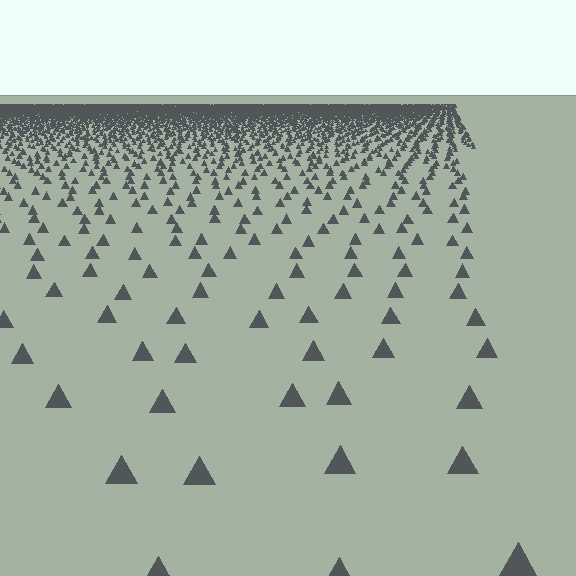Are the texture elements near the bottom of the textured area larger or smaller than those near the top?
Larger. Near the bottom, elements are closer to the viewer and appear at a bigger on-screen size.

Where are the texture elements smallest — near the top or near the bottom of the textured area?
Near the top.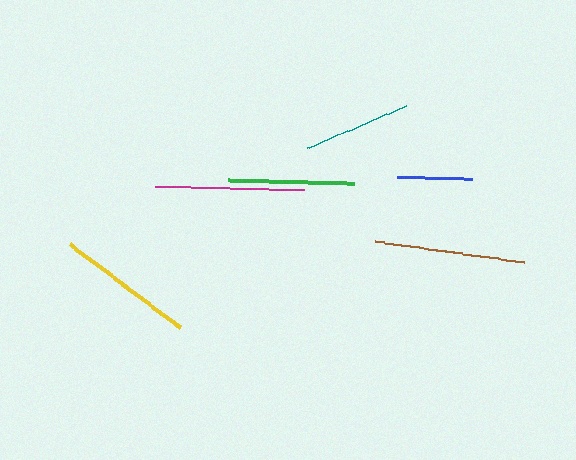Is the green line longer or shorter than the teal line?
The green line is longer than the teal line.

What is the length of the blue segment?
The blue segment is approximately 75 pixels long.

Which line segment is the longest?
The brown line is the longest at approximately 150 pixels.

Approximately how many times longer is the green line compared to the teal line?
The green line is approximately 1.2 times the length of the teal line.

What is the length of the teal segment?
The teal segment is approximately 108 pixels long.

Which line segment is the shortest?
The blue line is the shortest at approximately 75 pixels.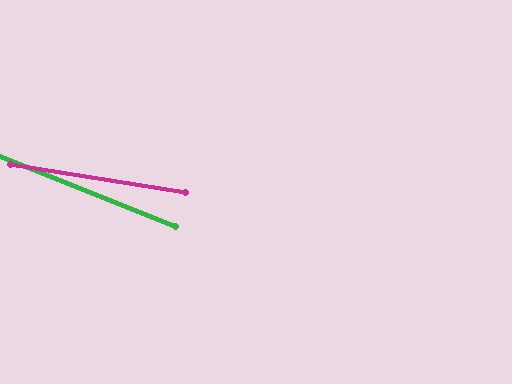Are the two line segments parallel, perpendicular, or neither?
Neither parallel nor perpendicular — they differ by about 13°.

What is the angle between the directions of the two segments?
Approximately 13 degrees.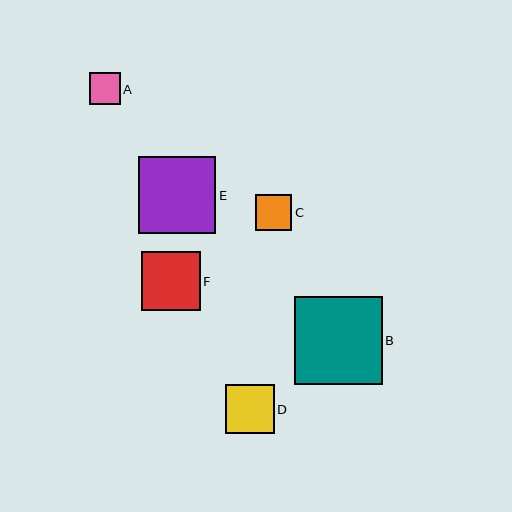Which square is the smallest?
Square A is the smallest with a size of approximately 31 pixels.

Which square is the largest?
Square B is the largest with a size of approximately 88 pixels.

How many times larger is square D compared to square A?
Square D is approximately 1.6 times the size of square A.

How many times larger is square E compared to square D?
Square E is approximately 1.6 times the size of square D.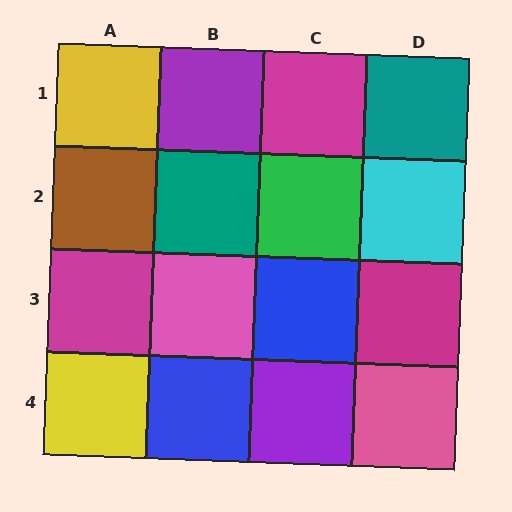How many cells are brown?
1 cell is brown.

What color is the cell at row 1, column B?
Purple.